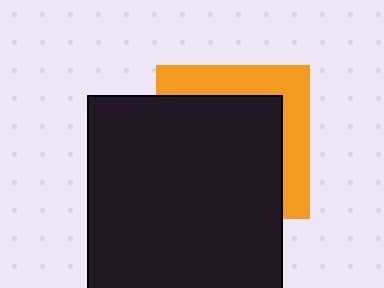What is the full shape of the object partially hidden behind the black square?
The partially hidden object is an orange square.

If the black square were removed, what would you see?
You would see the complete orange square.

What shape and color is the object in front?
The object in front is a black square.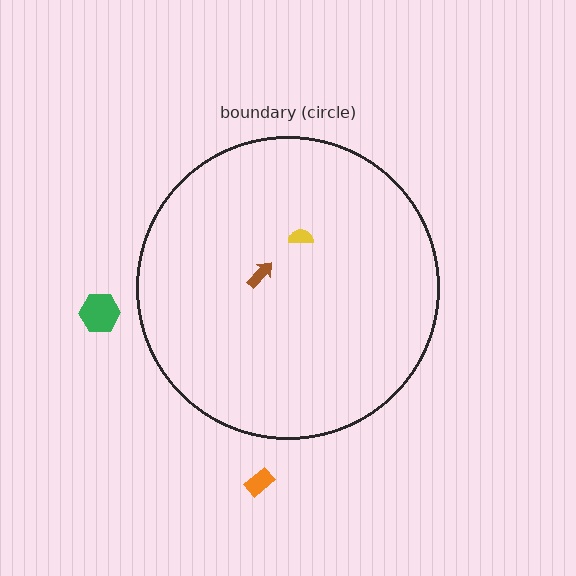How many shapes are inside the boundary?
2 inside, 2 outside.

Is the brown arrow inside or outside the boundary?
Inside.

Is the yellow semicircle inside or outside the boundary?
Inside.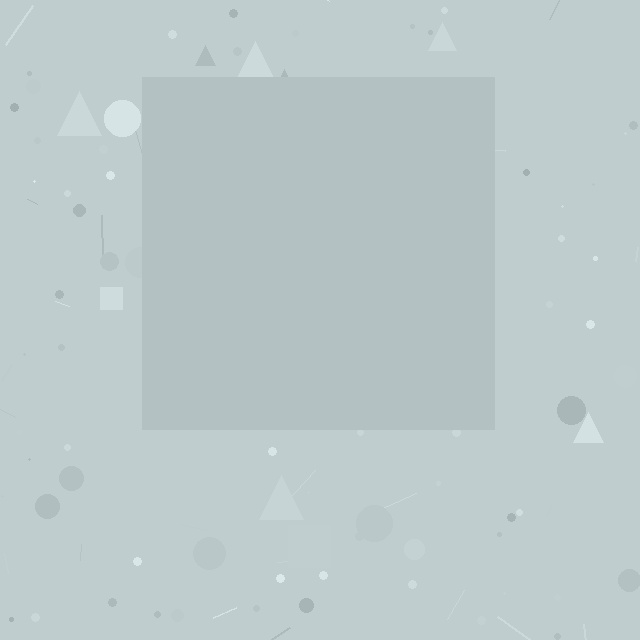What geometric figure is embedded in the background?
A square is embedded in the background.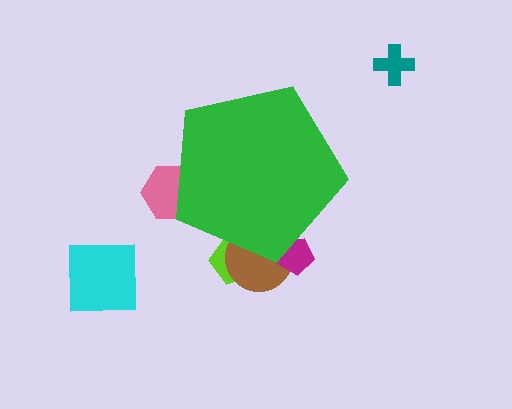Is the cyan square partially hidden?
No, the cyan square is fully visible.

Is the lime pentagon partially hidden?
Yes, the lime pentagon is partially hidden behind the green pentagon.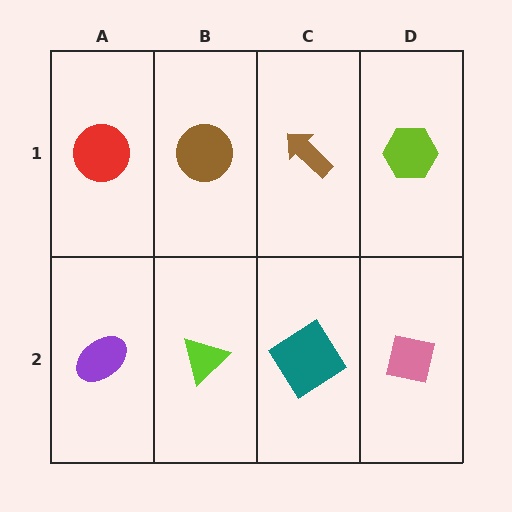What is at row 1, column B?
A brown circle.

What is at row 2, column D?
A pink square.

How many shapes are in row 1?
4 shapes.